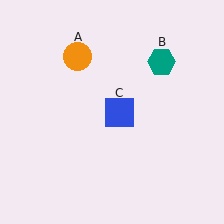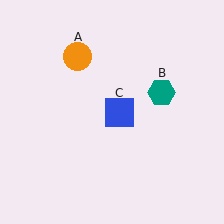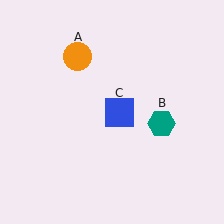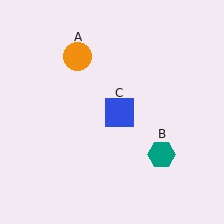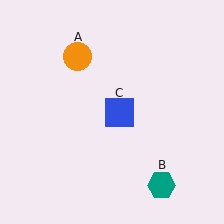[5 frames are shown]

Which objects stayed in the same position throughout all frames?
Orange circle (object A) and blue square (object C) remained stationary.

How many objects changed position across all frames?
1 object changed position: teal hexagon (object B).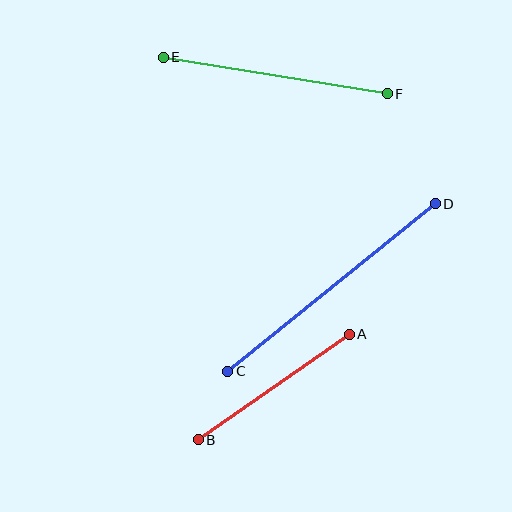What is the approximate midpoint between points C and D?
The midpoint is at approximately (331, 288) pixels.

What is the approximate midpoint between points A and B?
The midpoint is at approximately (274, 387) pixels.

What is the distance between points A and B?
The distance is approximately 184 pixels.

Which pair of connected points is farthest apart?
Points C and D are farthest apart.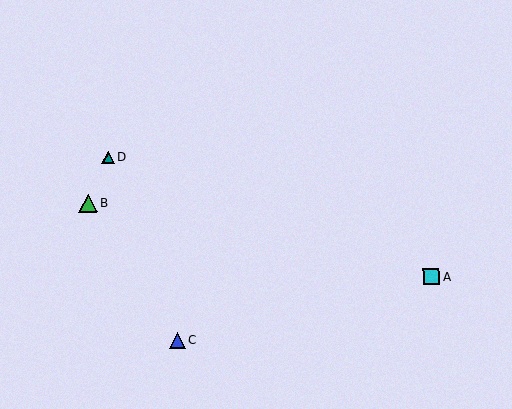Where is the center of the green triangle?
The center of the green triangle is at (88, 203).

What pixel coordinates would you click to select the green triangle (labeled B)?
Click at (88, 203) to select the green triangle B.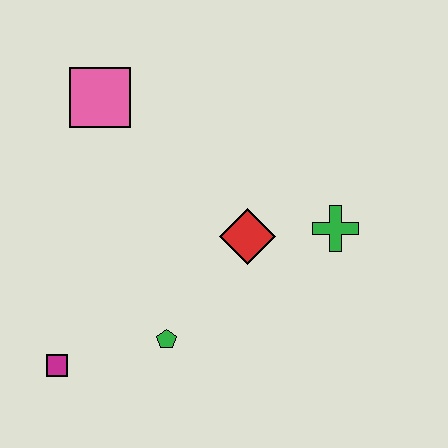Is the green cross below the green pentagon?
No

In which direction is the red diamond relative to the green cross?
The red diamond is to the left of the green cross.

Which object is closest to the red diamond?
The green cross is closest to the red diamond.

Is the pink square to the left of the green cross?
Yes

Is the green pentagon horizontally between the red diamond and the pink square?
Yes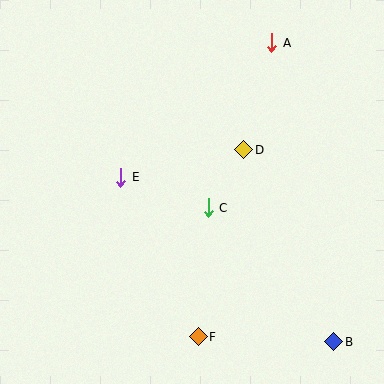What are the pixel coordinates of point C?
Point C is at (208, 208).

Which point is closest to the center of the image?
Point C at (208, 208) is closest to the center.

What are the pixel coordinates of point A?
Point A is at (272, 43).